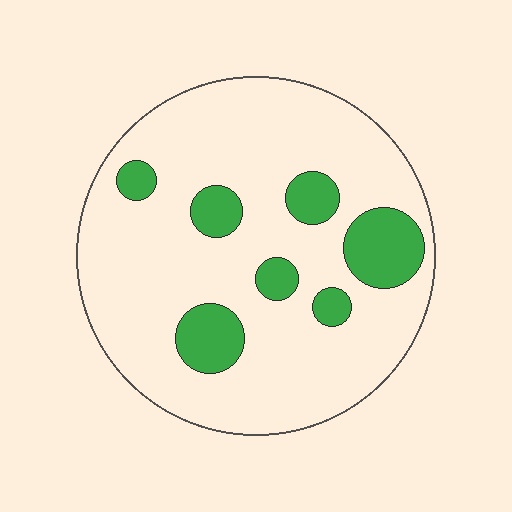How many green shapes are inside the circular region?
7.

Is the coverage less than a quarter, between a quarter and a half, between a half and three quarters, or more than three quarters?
Less than a quarter.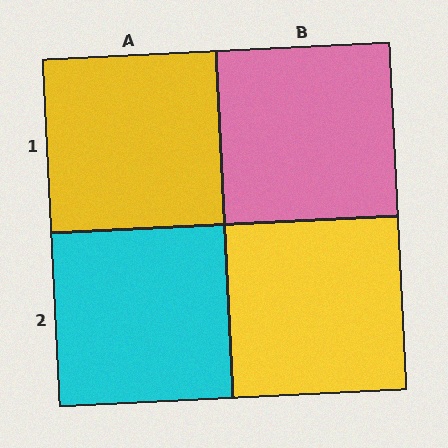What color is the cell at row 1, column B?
Pink.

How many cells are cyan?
1 cell is cyan.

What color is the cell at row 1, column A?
Yellow.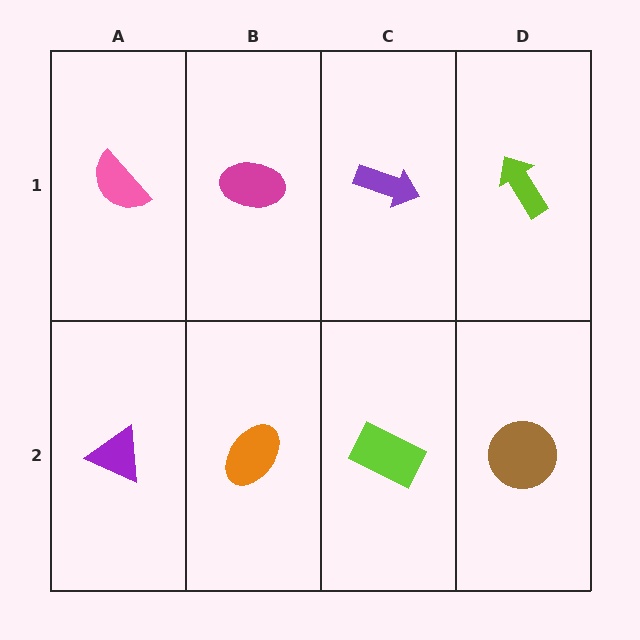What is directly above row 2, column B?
A magenta ellipse.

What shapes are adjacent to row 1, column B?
An orange ellipse (row 2, column B), a pink semicircle (row 1, column A), a purple arrow (row 1, column C).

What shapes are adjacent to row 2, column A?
A pink semicircle (row 1, column A), an orange ellipse (row 2, column B).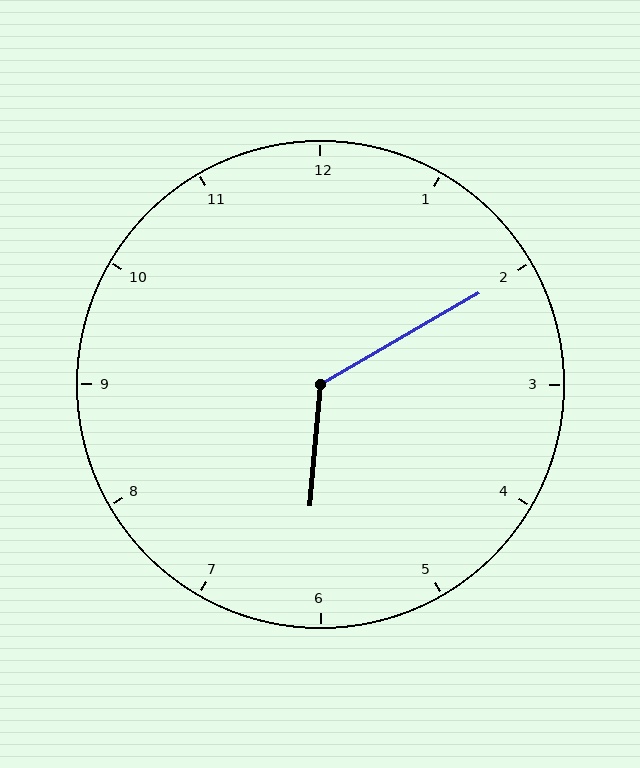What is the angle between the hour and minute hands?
Approximately 125 degrees.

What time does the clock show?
6:10.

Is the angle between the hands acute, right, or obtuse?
It is obtuse.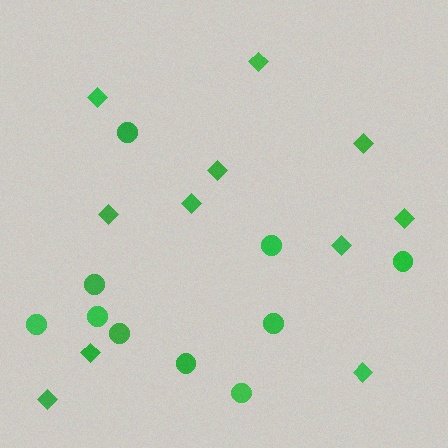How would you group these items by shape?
There are 2 groups: one group of diamonds (11) and one group of circles (10).